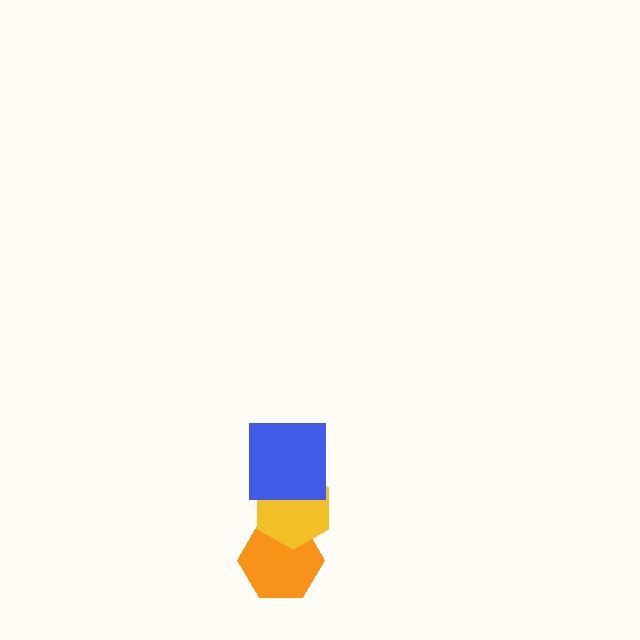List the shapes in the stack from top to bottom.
From top to bottom: the blue square, the yellow hexagon, the orange hexagon.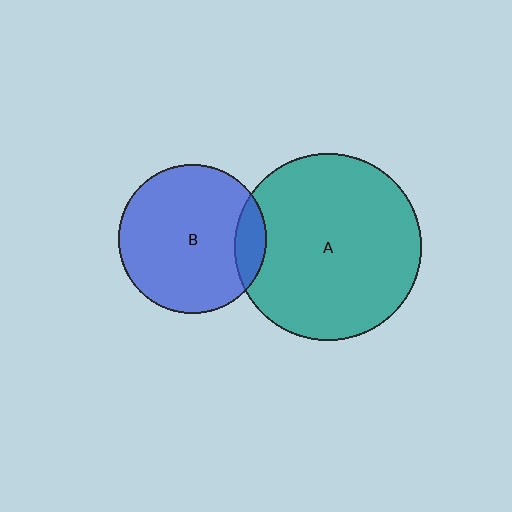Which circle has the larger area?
Circle A (teal).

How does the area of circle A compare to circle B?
Approximately 1.6 times.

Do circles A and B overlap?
Yes.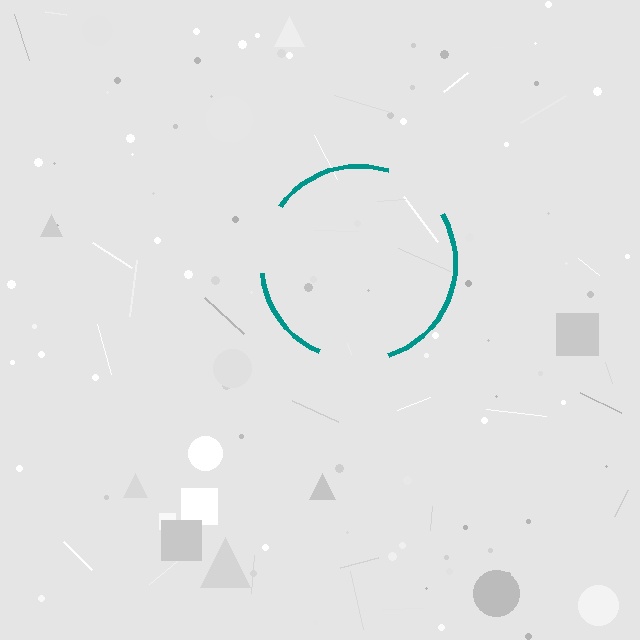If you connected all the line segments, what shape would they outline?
They would outline a circle.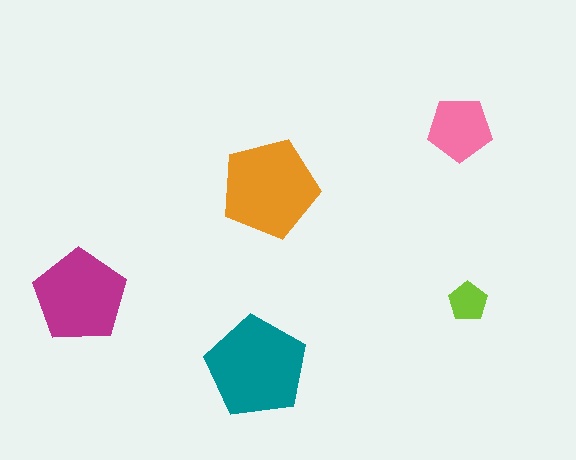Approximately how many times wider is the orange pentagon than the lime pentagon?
About 2.5 times wider.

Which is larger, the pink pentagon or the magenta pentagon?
The magenta one.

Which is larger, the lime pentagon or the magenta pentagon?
The magenta one.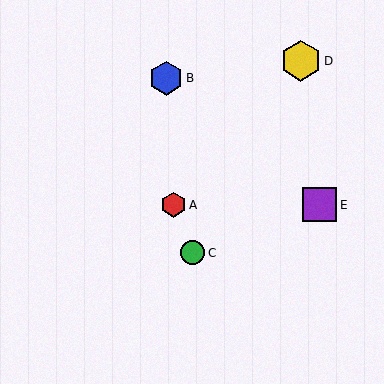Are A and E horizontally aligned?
Yes, both are at y≈205.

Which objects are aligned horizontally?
Objects A, E are aligned horizontally.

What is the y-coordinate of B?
Object B is at y≈78.